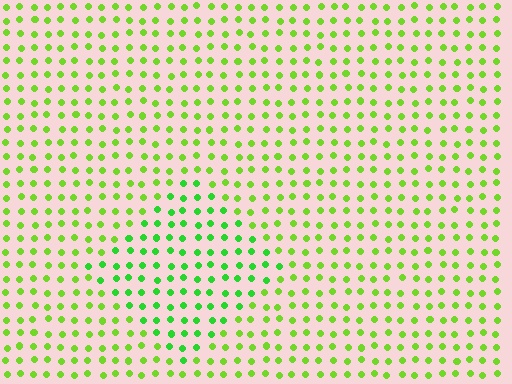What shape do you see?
I see a diamond.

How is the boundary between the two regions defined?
The boundary is defined purely by a slight shift in hue (about 27 degrees). Spacing, size, and orientation are identical on both sides.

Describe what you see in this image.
The image is filled with small lime elements in a uniform arrangement. A diamond-shaped region is visible where the elements are tinted to a slightly different hue, forming a subtle color boundary.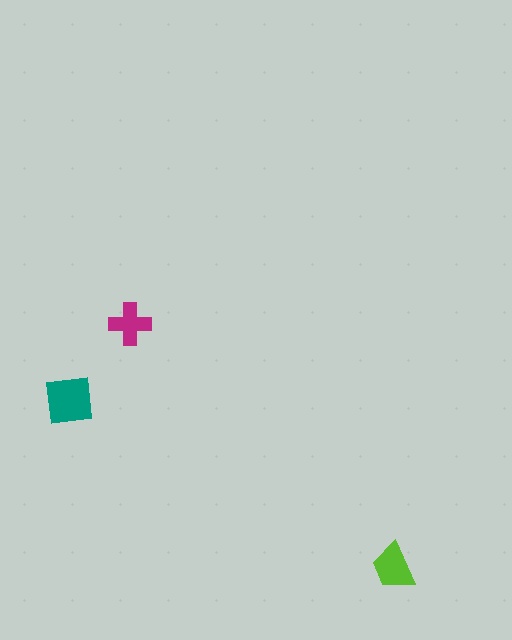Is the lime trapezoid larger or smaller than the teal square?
Smaller.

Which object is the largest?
The teal square.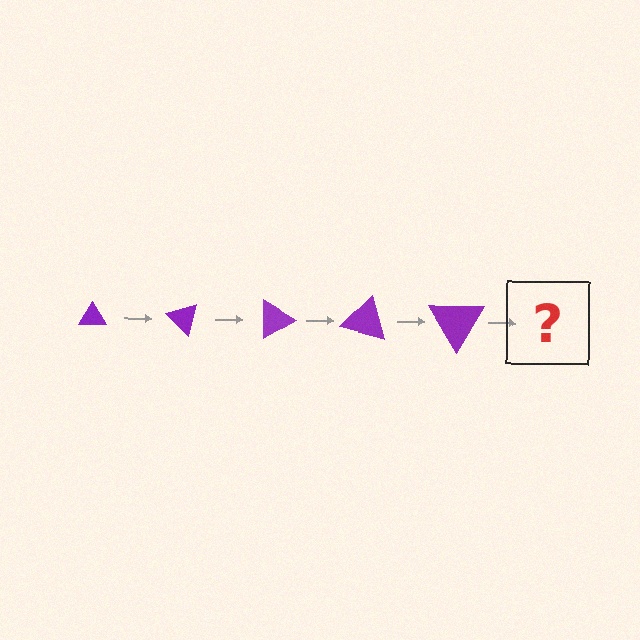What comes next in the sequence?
The next element should be a triangle, larger than the previous one and rotated 225 degrees from the start.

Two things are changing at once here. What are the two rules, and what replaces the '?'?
The two rules are that the triangle grows larger each step and it rotates 45 degrees each step. The '?' should be a triangle, larger than the previous one and rotated 225 degrees from the start.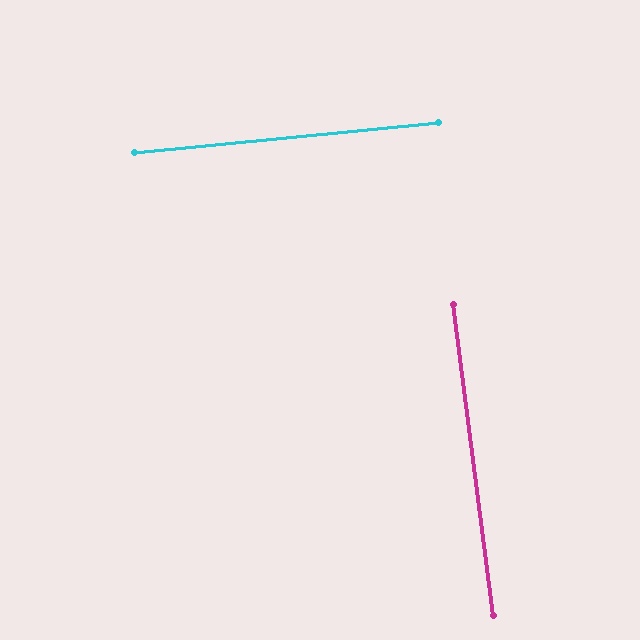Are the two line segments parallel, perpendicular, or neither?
Perpendicular — they meet at approximately 88°.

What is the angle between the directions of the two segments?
Approximately 88 degrees.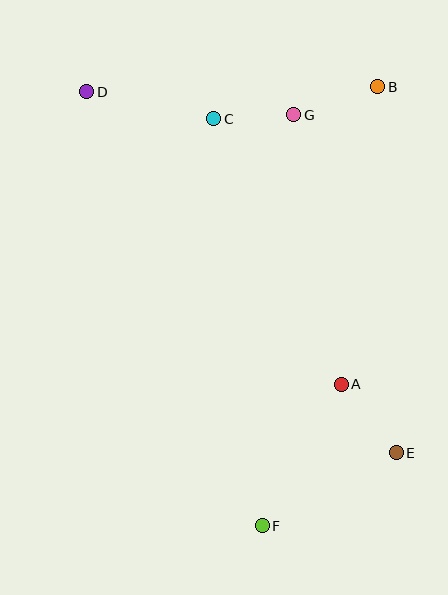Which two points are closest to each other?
Points C and G are closest to each other.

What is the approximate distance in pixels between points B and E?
The distance between B and E is approximately 367 pixels.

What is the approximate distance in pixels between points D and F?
The distance between D and F is approximately 468 pixels.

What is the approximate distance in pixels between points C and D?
The distance between C and D is approximately 130 pixels.